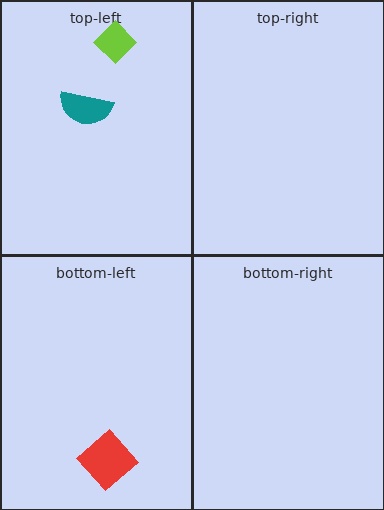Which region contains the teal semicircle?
The top-left region.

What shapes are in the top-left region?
The lime diamond, the teal semicircle.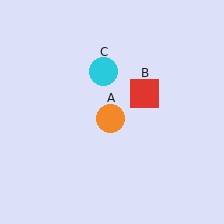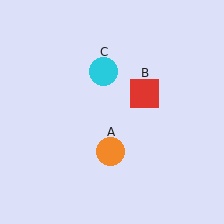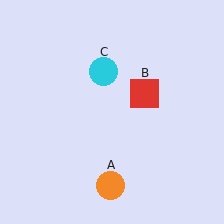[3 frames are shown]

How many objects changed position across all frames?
1 object changed position: orange circle (object A).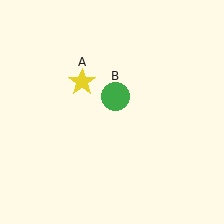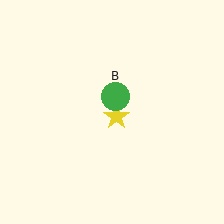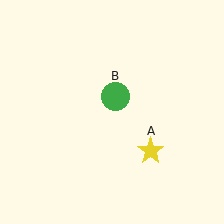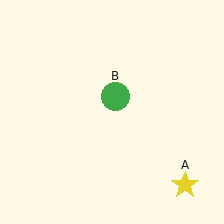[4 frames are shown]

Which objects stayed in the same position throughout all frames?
Green circle (object B) remained stationary.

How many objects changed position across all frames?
1 object changed position: yellow star (object A).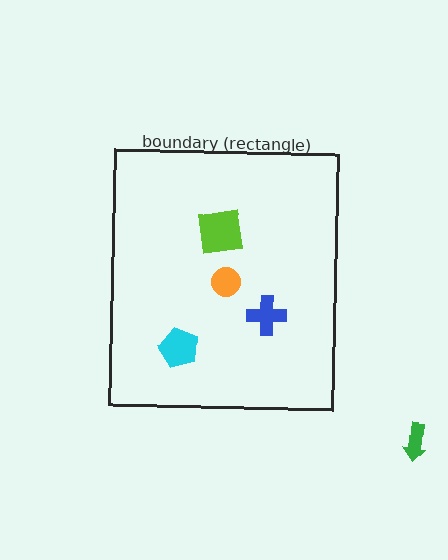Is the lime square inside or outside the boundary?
Inside.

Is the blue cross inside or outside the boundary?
Inside.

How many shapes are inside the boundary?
4 inside, 1 outside.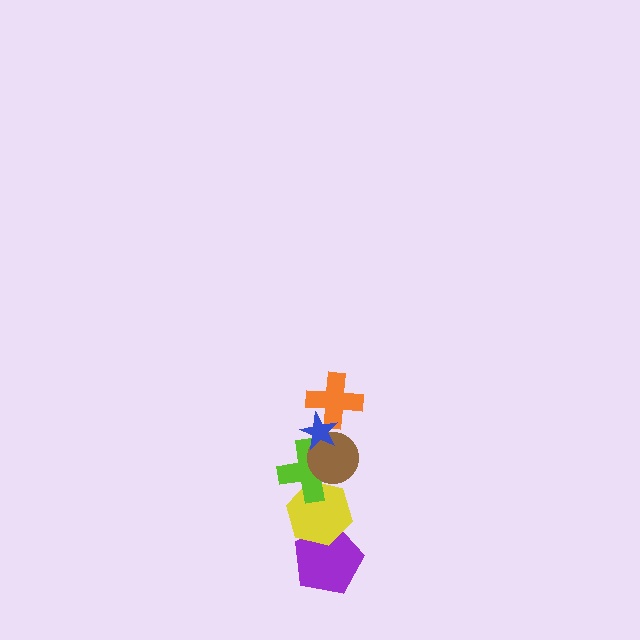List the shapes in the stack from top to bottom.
From top to bottom: the blue star, the orange cross, the brown circle, the lime cross, the yellow hexagon, the purple pentagon.